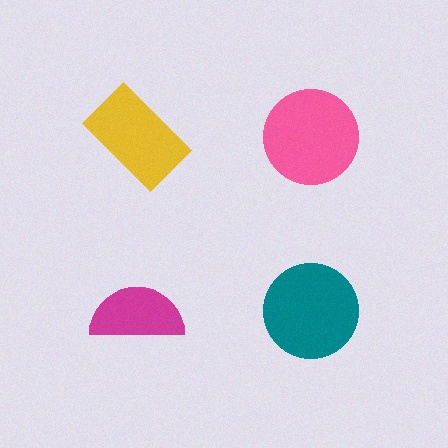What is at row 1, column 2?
A pink circle.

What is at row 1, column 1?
A yellow rectangle.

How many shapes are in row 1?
2 shapes.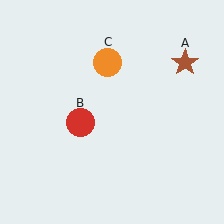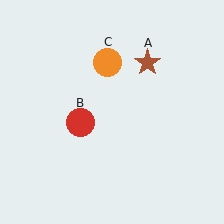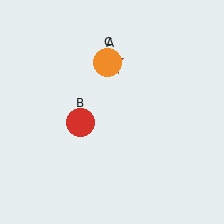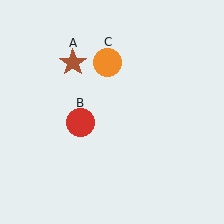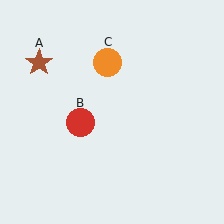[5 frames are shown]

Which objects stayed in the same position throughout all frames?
Red circle (object B) and orange circle (object C) remained stationary.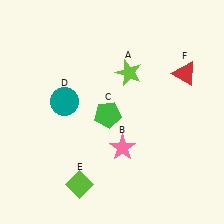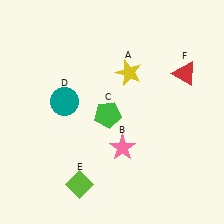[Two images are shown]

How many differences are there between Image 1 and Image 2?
There is 1 difference between the two images.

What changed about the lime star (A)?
In Image 1, A is lime. In Image 2, it changed to yellow.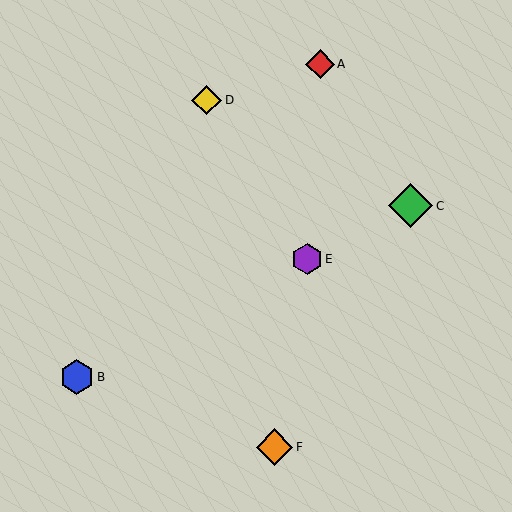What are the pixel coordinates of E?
Object E is at (307, 259).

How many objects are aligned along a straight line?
3 objects (B, C, E) are aligned along a straight line.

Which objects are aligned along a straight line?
Objects B, C, E are aligned along a straight line.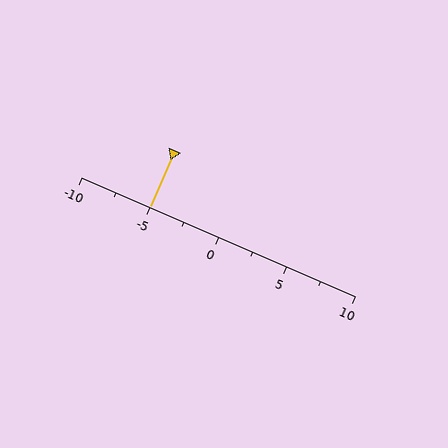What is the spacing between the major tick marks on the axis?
The major ticks are spaced 5 apart.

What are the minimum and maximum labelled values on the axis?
The axis runs from -10 to 10.